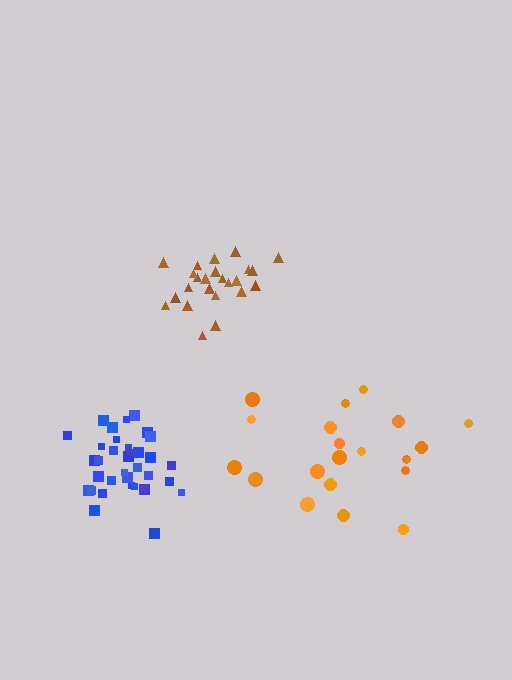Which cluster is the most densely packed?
Blue.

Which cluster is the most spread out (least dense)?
Orange.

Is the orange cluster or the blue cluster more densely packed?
Blue.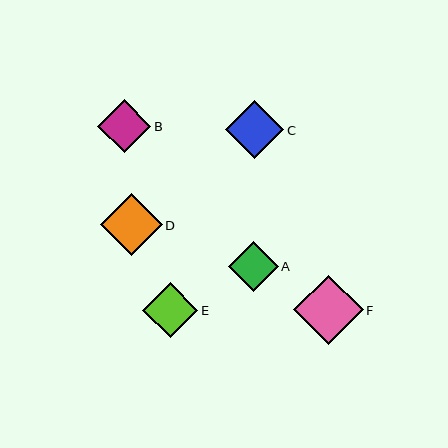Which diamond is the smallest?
Diamond A is the smallest with a size of approximately 50 pixels.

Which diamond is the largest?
Diamond F is the largest with a size of approximately 70 pixels.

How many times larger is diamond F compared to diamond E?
Diamond F is approximately 1.3 times the size of diamond E.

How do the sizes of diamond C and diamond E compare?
Diamond C and diamond E are approximately the same size.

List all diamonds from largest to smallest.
From largest to smallest: F, D, C, E, B, A.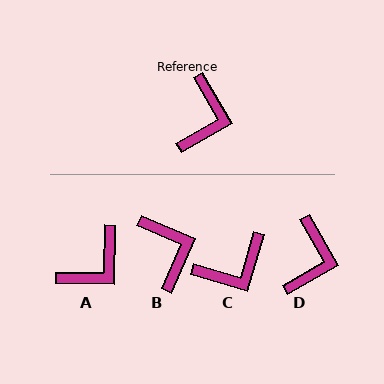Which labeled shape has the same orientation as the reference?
D.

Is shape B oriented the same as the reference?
No, it is off by about 37 degrees.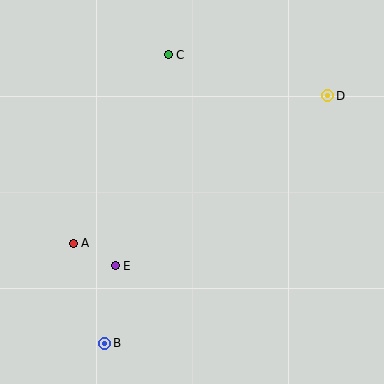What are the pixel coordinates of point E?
Point E is at (115, 266).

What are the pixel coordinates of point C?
Point C is at (168, 55).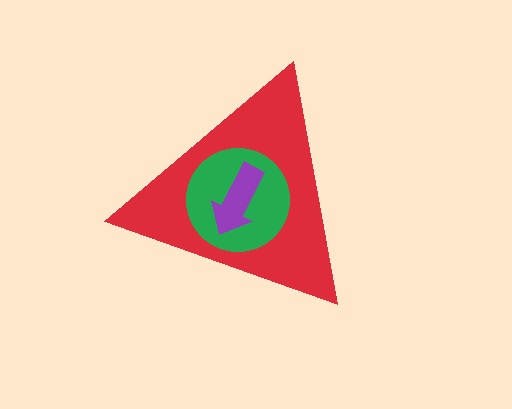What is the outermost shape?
The red triangle.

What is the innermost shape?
The purple arrow.